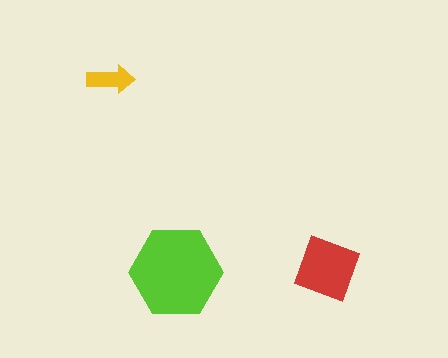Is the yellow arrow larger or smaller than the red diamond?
Smaller.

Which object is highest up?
The yellow arrow is topmost.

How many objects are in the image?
There are 3 objects in the image.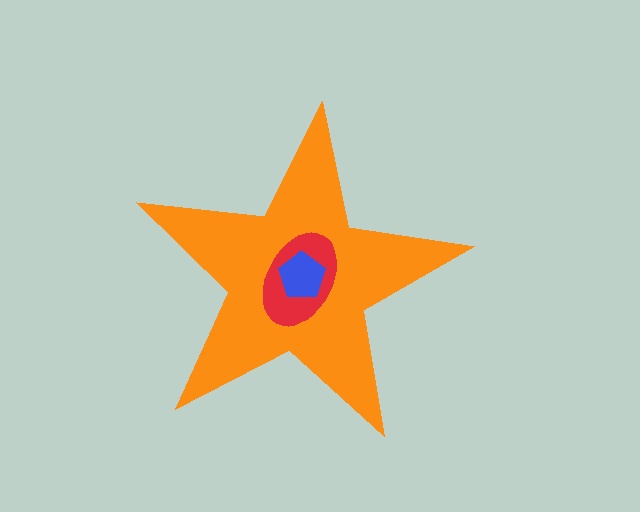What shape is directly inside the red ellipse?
The blue pentagon.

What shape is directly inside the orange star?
The red ellipse.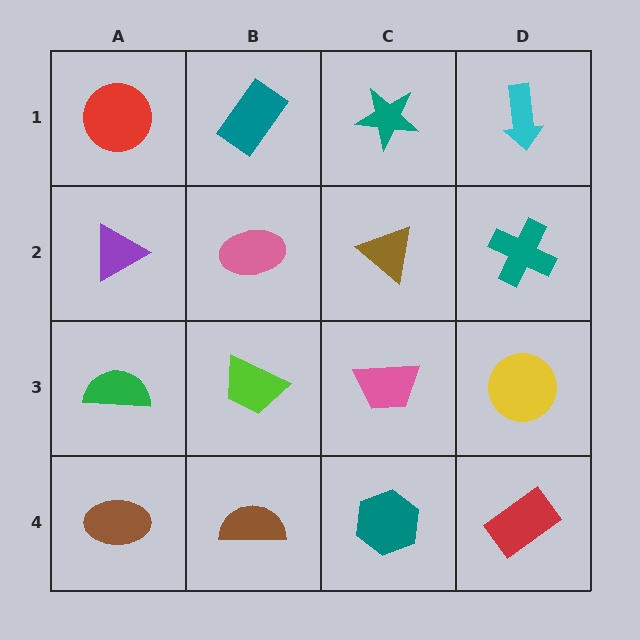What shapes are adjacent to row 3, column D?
A teal cross (row 2, column D), a red rectangle (row 4, column D), a pink trapezoid (row 3, column C).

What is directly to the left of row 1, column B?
A red circle.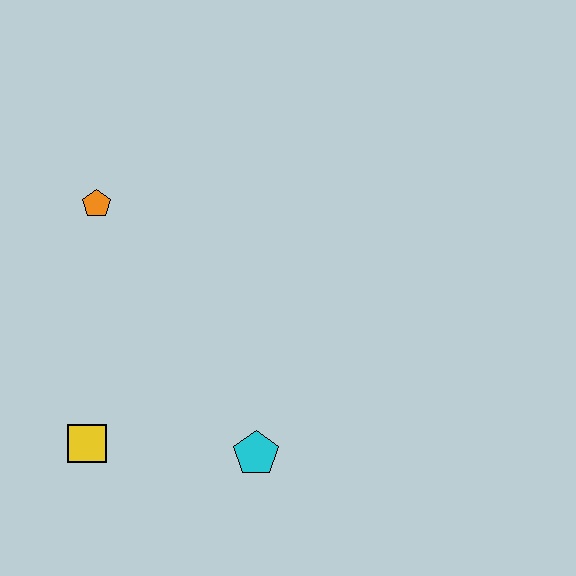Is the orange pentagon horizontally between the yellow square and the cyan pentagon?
Yes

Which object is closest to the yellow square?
The cyan pentagon is closest to the yellow square.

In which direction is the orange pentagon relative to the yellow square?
The orange pentagon is above the yellow square.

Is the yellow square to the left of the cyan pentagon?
Yes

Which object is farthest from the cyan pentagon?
The orange pentagon is farthest from the cyan pentagon.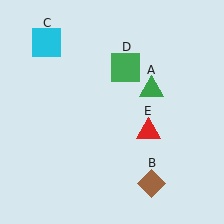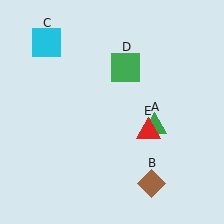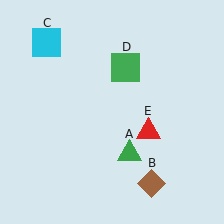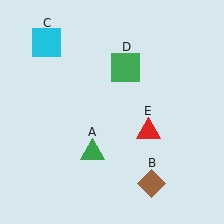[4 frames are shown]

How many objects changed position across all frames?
1 object changed position: green triangle (object A).